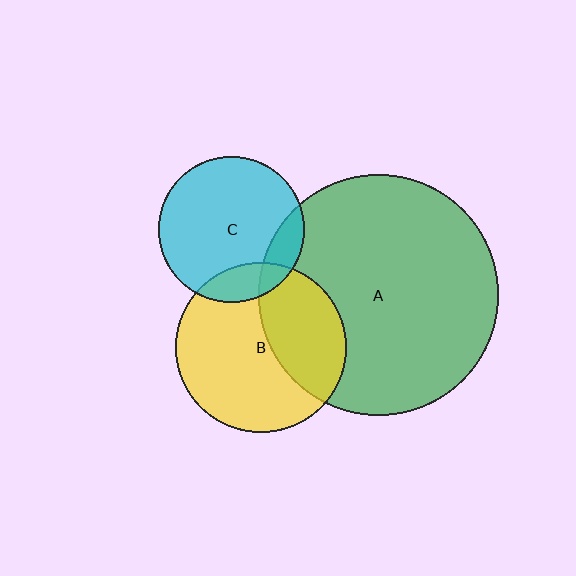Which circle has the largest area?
Circle A (green).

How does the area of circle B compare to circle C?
Approximately 1.4 times.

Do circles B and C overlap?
Yes.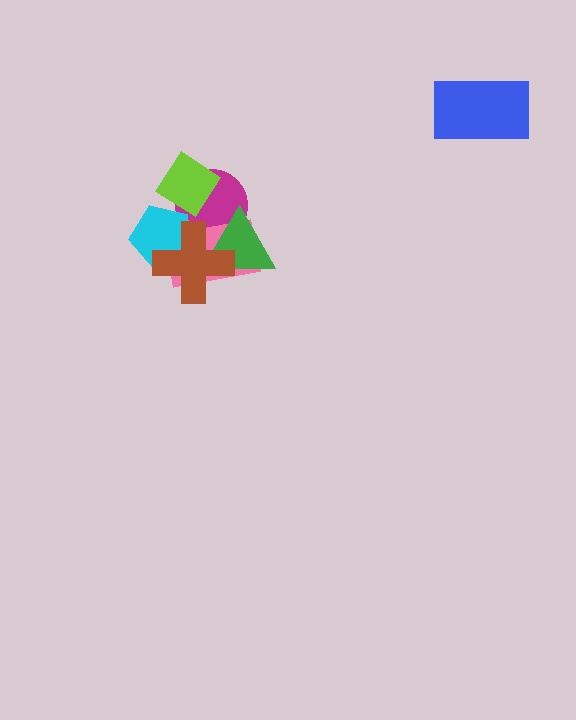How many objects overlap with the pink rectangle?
4 objects overlap with the pink rectangle.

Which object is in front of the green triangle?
The brown cross is in front of the green triangle.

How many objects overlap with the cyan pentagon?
4 objects overlap with the cyan pentagon.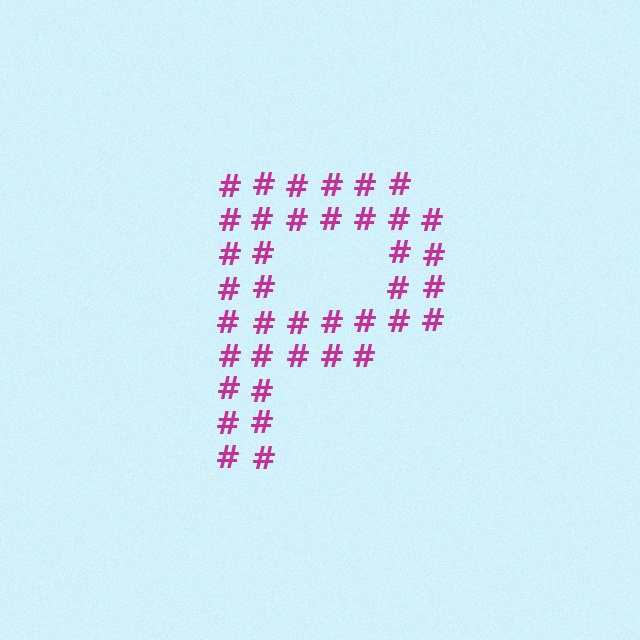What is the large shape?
The large shape is the letter P.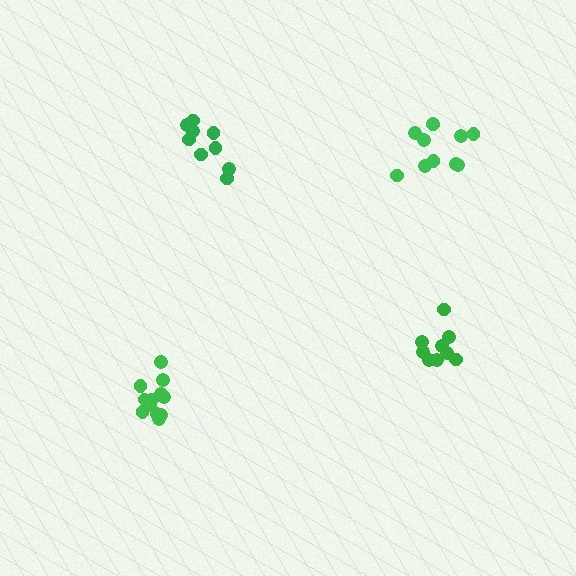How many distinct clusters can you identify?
There are 4 distinct clusters.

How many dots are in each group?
Group 1: 9 dots, Group 2: 9 dots, Group 3: 11 dots, Group 4: 12 dots (41 total).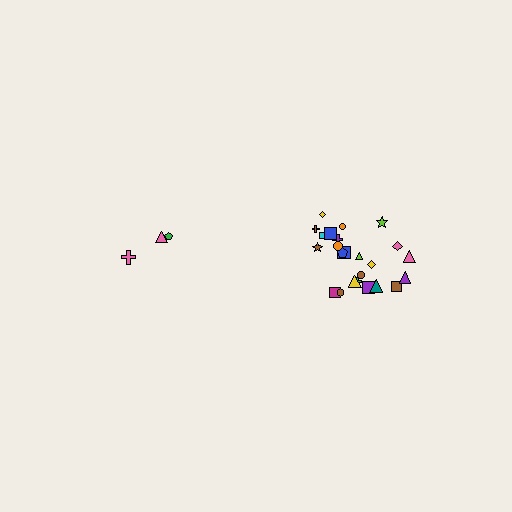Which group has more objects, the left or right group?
The right group.